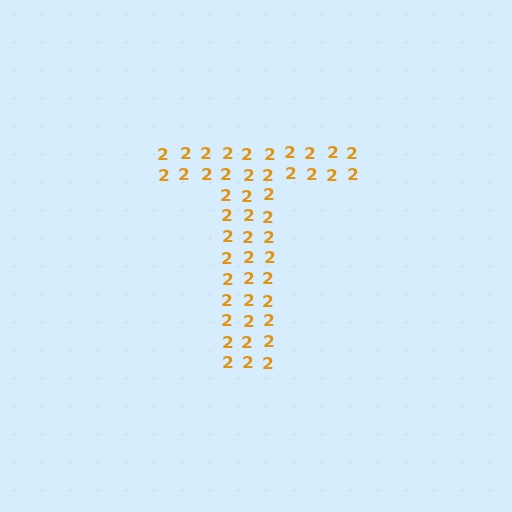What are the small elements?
The small elements are digit 2's.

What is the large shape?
The large shape is the letter T.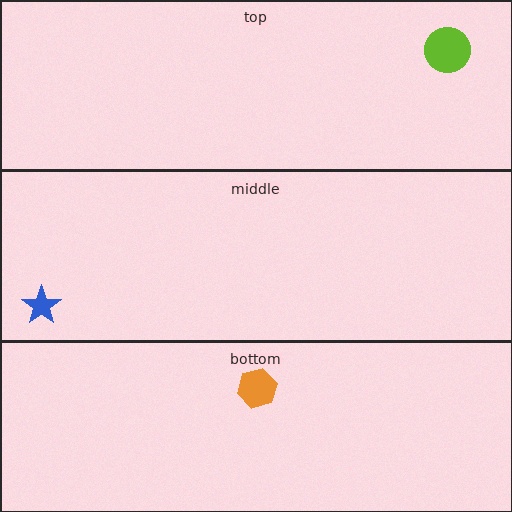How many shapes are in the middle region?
1.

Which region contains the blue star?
The middle region.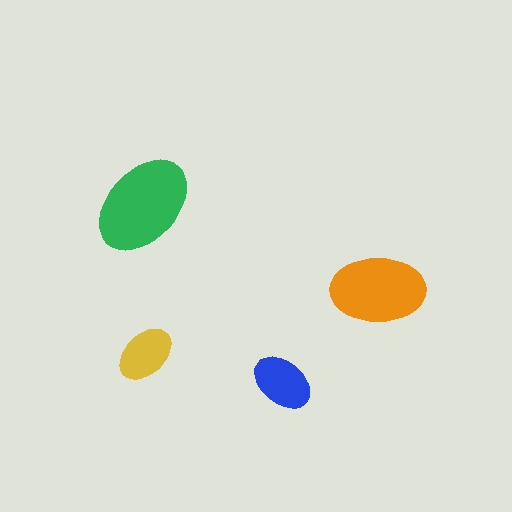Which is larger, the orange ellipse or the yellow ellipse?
The orange one.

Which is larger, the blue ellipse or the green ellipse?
The green one.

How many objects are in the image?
There are 4 objects in the image.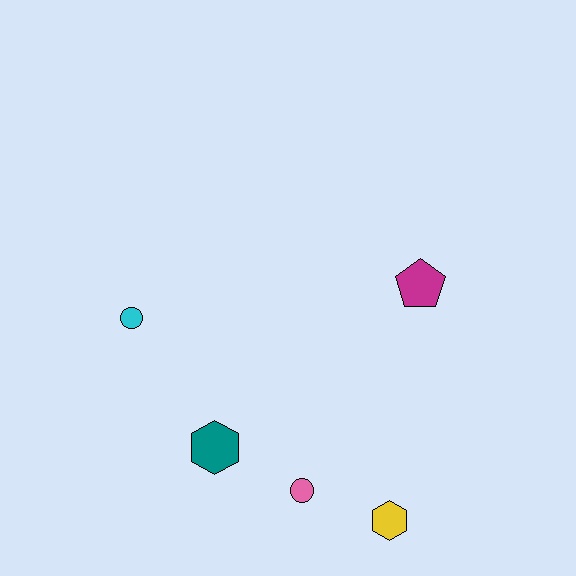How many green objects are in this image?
There are no green objects.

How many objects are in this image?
There are 5 objects.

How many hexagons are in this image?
There are 2 hexagons.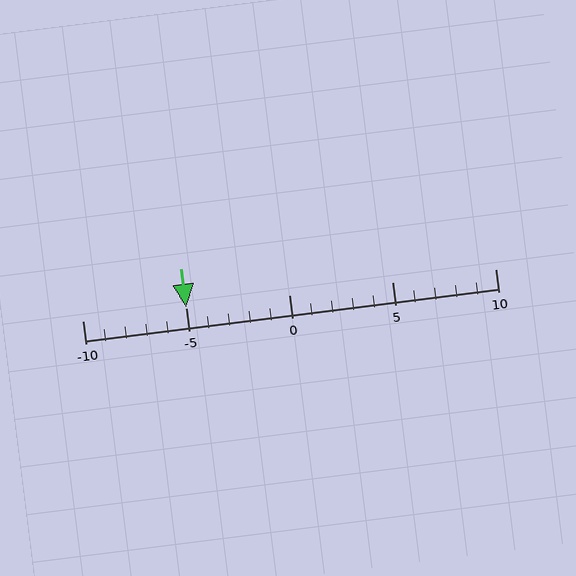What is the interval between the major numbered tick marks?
The major tick marks are spaced 5 units apart.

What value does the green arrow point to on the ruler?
The green arrow points to approximately -5.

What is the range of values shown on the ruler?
The ruler shows values from -10 to 10.